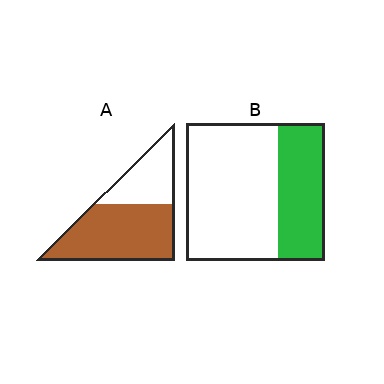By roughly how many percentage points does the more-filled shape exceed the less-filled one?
By roughly 30 percentage points (A over B).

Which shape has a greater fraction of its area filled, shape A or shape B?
Shape A.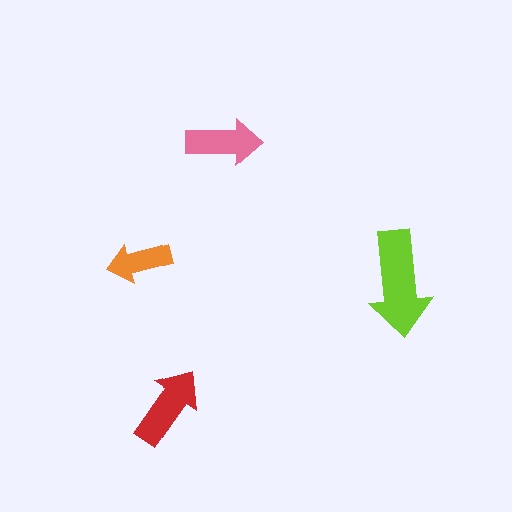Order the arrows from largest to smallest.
the lime one, the red one, the pink one, the orange one.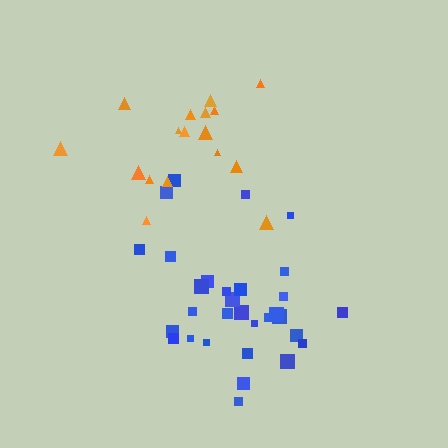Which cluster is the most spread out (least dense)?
Orange.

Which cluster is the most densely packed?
Blue.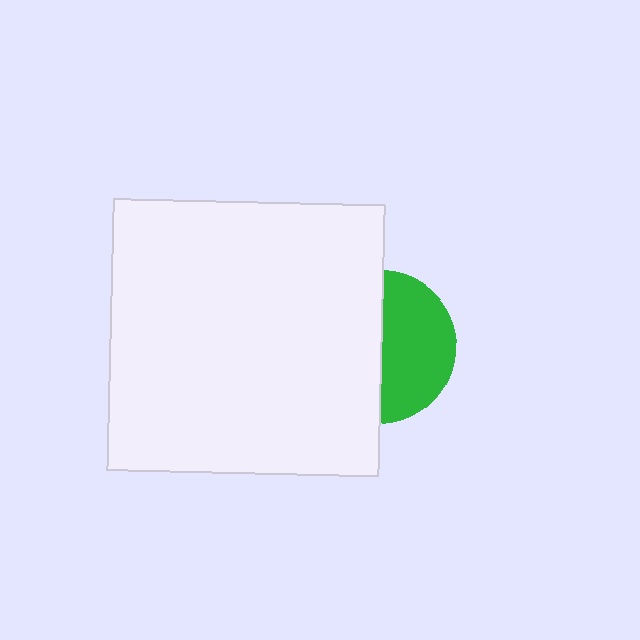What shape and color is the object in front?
The object in front is a white square.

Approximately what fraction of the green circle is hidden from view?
Roughly 53% of the green circle is hidden behind the white square.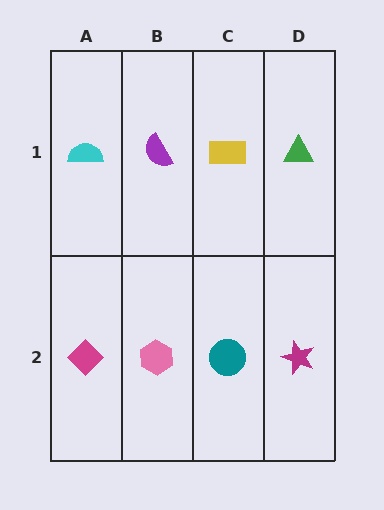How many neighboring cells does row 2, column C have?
3.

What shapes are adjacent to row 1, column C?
A teal circle (row 2, column C), a purple semicircle (row 1, column B), a green triangle (row 1, column D).